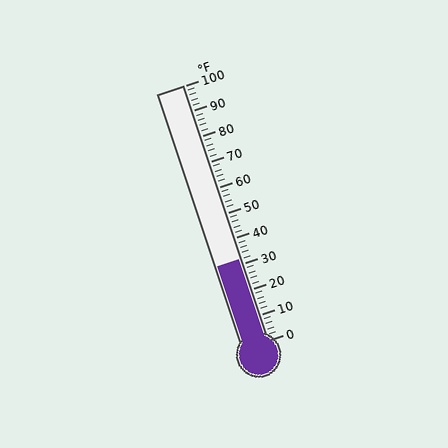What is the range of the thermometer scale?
The thermometer scale ranges from 0°F to 100°F.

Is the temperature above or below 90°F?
The temperature is below 90°F.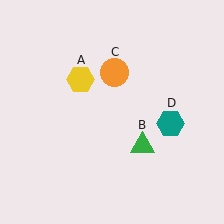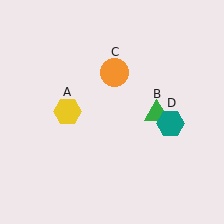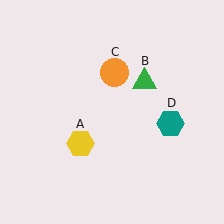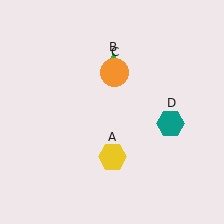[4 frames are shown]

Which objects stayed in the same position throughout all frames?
Orange circle (object C) and teal hexagon (object D) remained stationary.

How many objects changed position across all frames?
2 objects changed position: yellow hexagon (object A), green triangle (object B).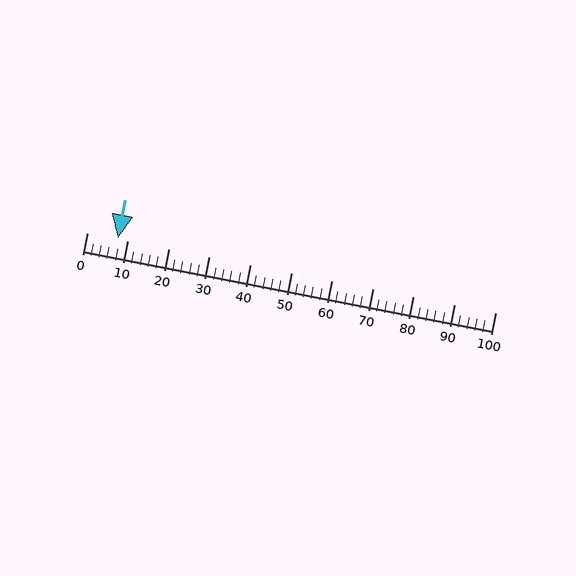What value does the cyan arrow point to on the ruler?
The cyan arrow points to approximately 8.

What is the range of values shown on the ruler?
The ruler shows values from 0 to 100.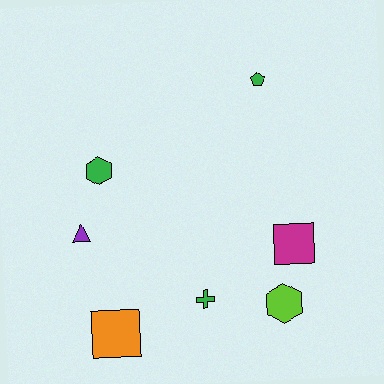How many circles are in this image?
There are no circles.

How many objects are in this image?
There are 7 objects.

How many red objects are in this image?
There are no red objects.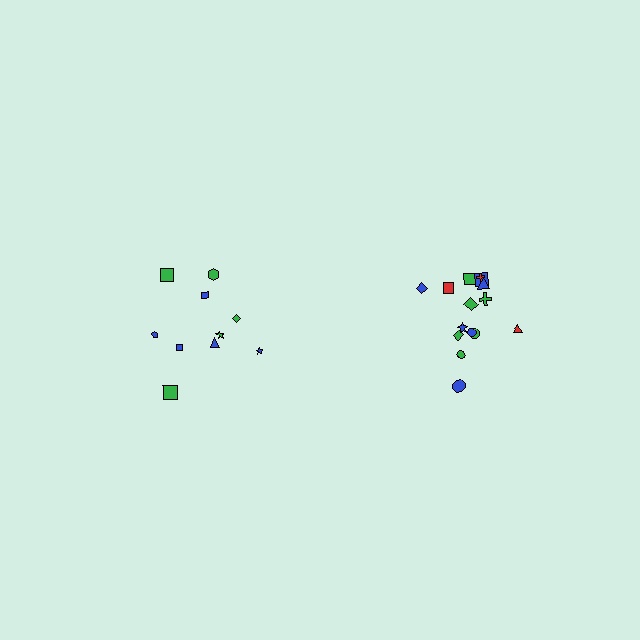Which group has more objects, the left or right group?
The right group.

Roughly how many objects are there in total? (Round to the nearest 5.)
Roughly 25 objects in total.